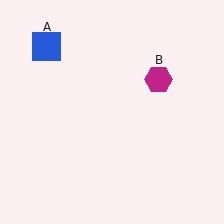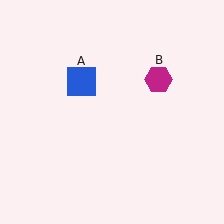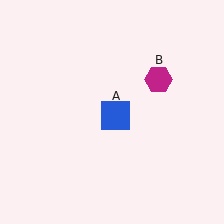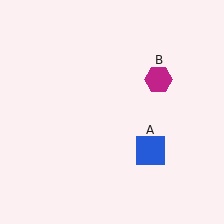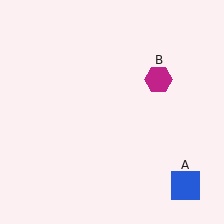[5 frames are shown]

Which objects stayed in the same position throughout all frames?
Magenta hexagon (object B) remained stationary.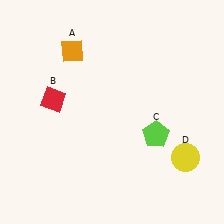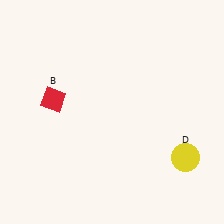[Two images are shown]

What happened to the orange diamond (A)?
The orange diamond (A) was removed in Image 2. It was in the top-left area of Image 1.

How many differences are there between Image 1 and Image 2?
There are 2 differences between the two images.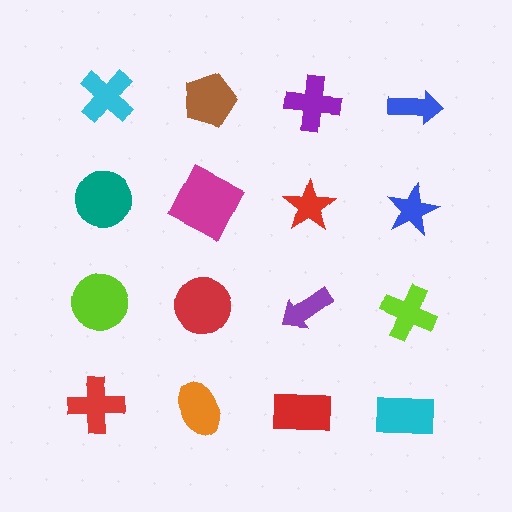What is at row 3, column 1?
A lime circle.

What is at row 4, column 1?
A red cross.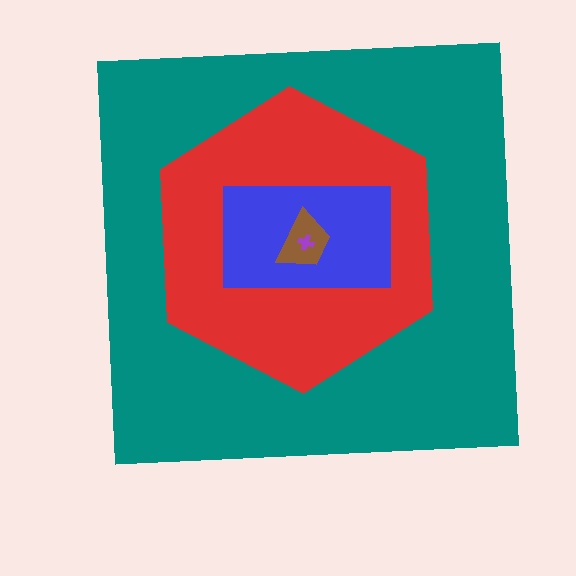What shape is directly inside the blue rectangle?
The brown trapezoid.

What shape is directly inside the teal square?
The red hexagon.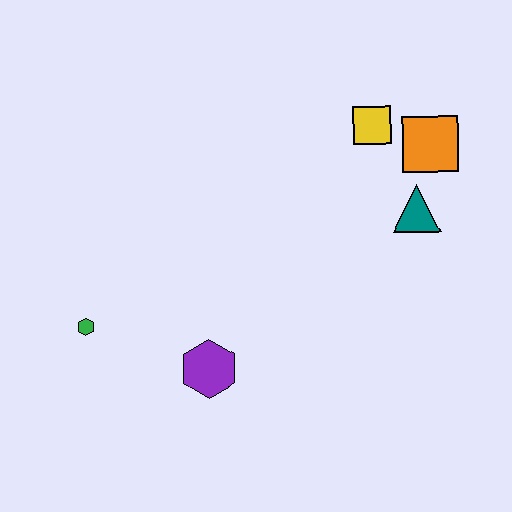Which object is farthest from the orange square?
The green hexagon is farthest from the orange square.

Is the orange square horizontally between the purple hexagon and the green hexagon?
No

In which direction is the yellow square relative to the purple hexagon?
The yellow square is above the purple hexagon.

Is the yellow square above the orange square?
Yes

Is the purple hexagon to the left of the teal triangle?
Yes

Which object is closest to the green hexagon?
The purple hexagon is closest to the green hexagon.